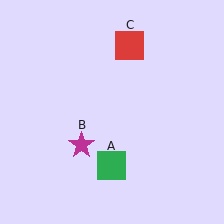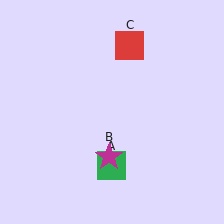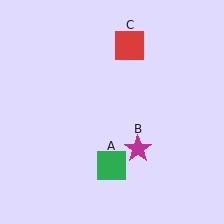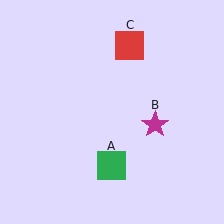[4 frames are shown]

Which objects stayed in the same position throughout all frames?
Green square (object A) and red square (object C) remained stationary.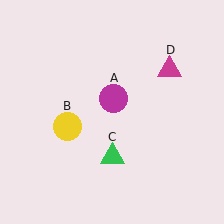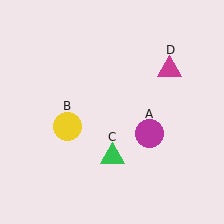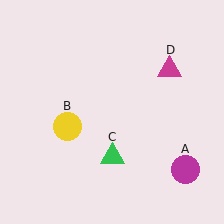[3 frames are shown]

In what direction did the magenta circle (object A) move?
The magenta circle (object A) moved down and to the right.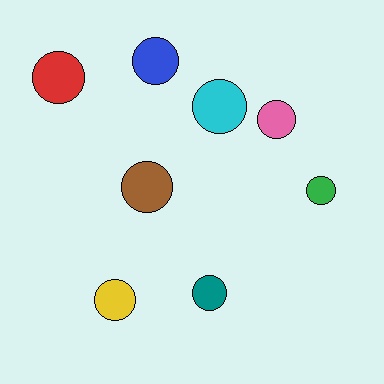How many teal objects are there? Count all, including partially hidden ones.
There is 1 teal object.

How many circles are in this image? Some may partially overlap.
There are 8 circles.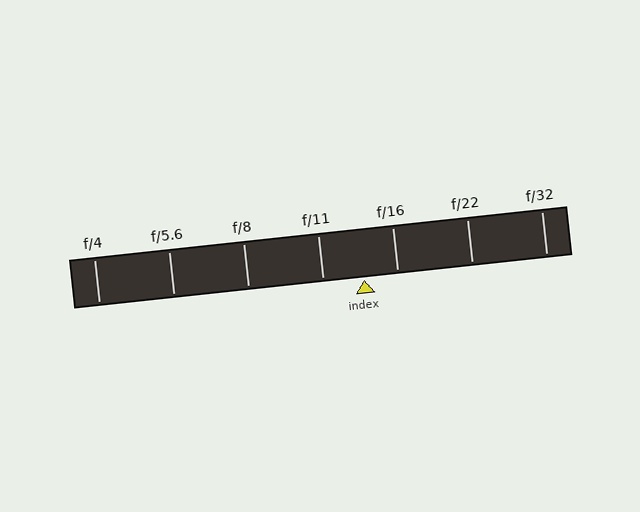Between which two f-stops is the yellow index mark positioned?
The index mark is between f/11 and f/16.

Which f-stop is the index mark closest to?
The index mark is closest to f/16.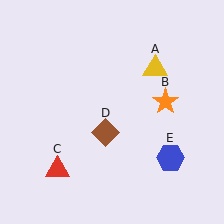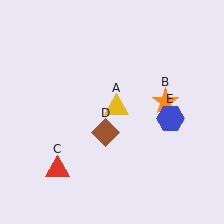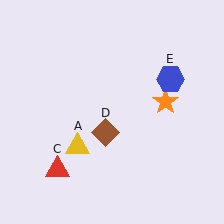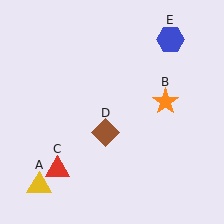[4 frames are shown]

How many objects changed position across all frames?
2 objects changed position: yellow triangle (object A), blue hexagon (object E).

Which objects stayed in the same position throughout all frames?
Orange star (object B) and red triangle (object C) and brown diamond (object D) remained stationary.